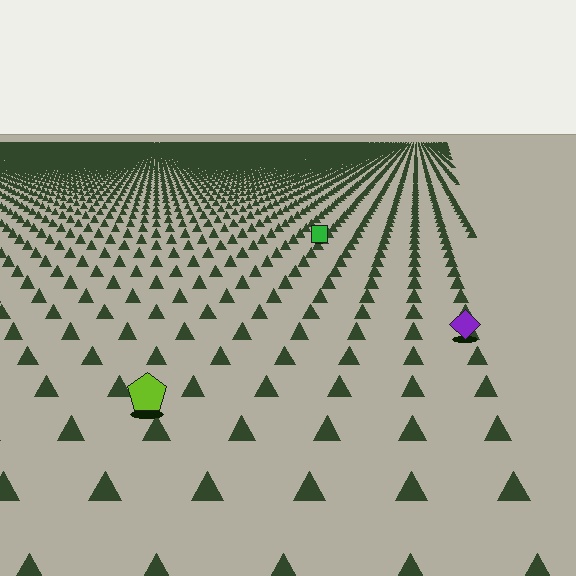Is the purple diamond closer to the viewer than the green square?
Yes. The purple diamond is closer — you can tell from the texture gradient: the ground texture is coarser near it.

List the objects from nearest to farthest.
From nearest to farthest: the lime pentagon, the purple diamond, the green square.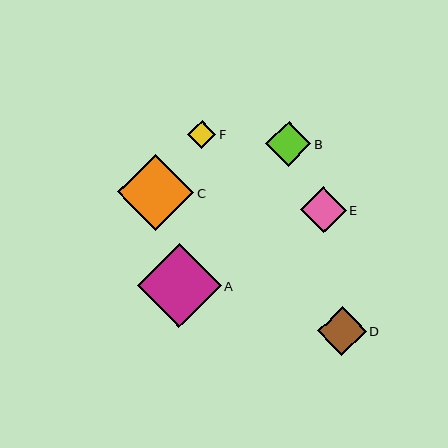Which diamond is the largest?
Diamond A is the largest with a size of approximately 84 pixels.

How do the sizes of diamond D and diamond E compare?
Diamond D and diamond E are approximately the same size.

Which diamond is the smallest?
Diamond F is the smallest with a size of approximately 28 pixels.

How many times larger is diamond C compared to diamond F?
Diamond C is approximately 2.7 times the size of diamond F.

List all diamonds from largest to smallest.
From largest to smallest: A, C, D, E, B, F.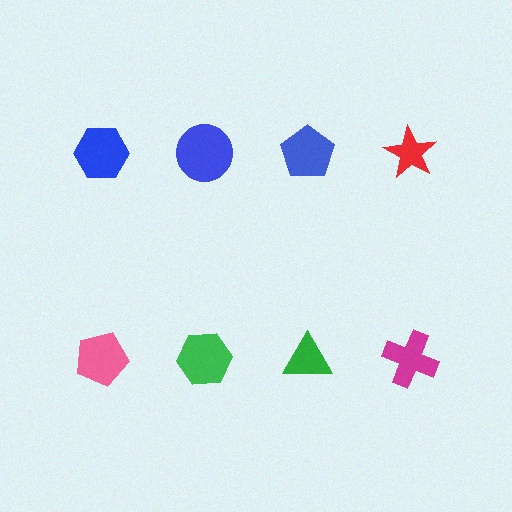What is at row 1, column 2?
A blue circle.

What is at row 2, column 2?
A green hexagon.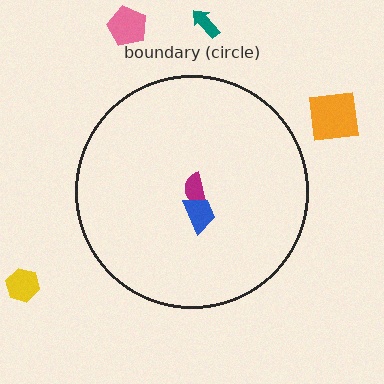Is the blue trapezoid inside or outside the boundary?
Inside.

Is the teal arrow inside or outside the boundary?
Outside.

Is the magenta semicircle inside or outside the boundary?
Inside.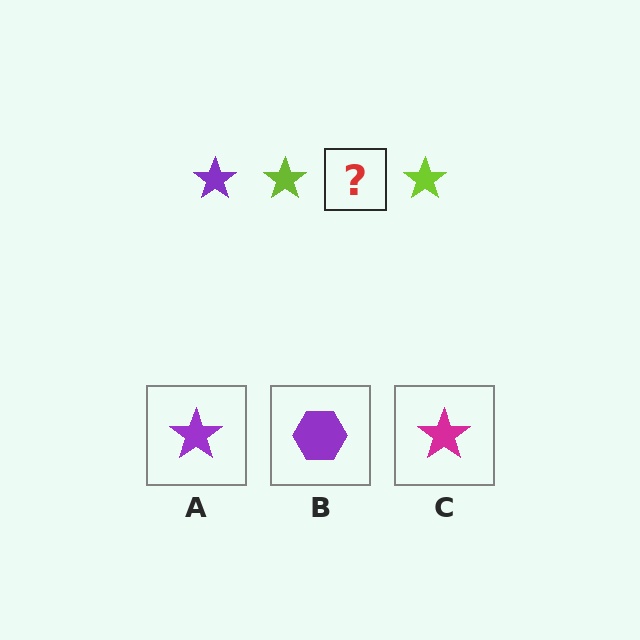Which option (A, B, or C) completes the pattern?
A.